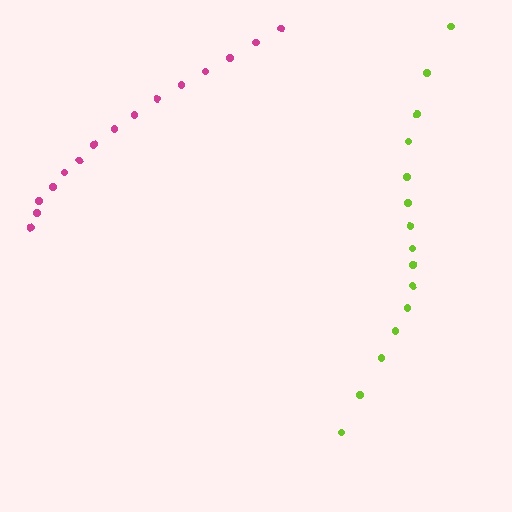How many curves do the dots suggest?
There are 2 distinct paths.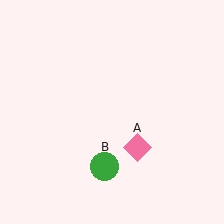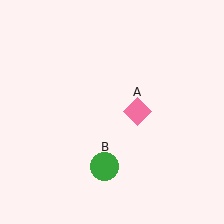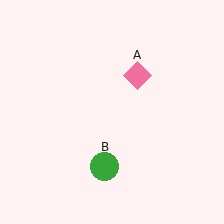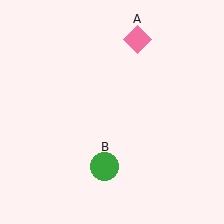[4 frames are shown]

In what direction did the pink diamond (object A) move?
The pink diamond (object A) moved up.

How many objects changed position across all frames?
1 object changed position: pink diamond (object A).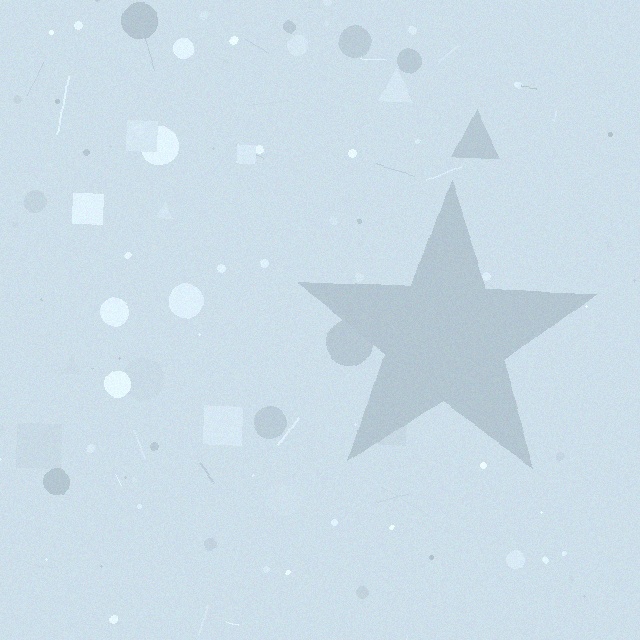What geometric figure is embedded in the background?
A star is embedded in the background.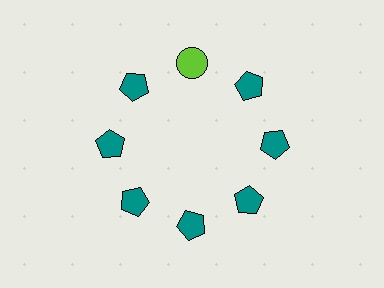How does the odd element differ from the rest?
It differs in both color (lime instead of teal) and shape (circle instead of pentagon).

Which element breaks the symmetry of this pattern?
The lime circle at roughly the 12 o'clock position breaks the symmetry. All other shapes are teal pentagons.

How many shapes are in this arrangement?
There are 8 shapes arranged in a ring pattern.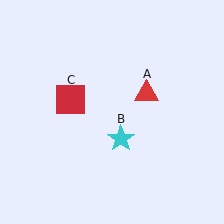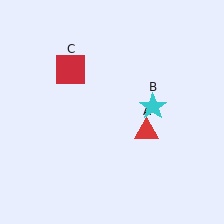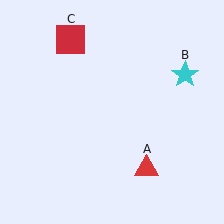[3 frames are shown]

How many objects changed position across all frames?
3 objects changed position: red triangle (object A), cyan star (object B), red square (object C).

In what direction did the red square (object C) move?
The red square (object C) moved up.